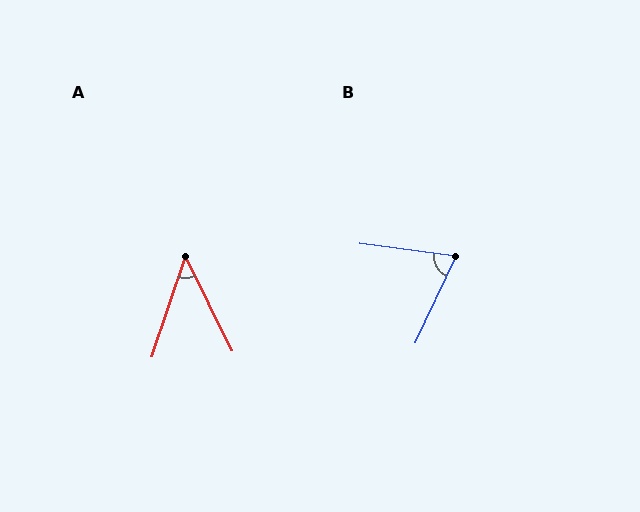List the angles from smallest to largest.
A (45°), B (73°).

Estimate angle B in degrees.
Approximately 73 degrees.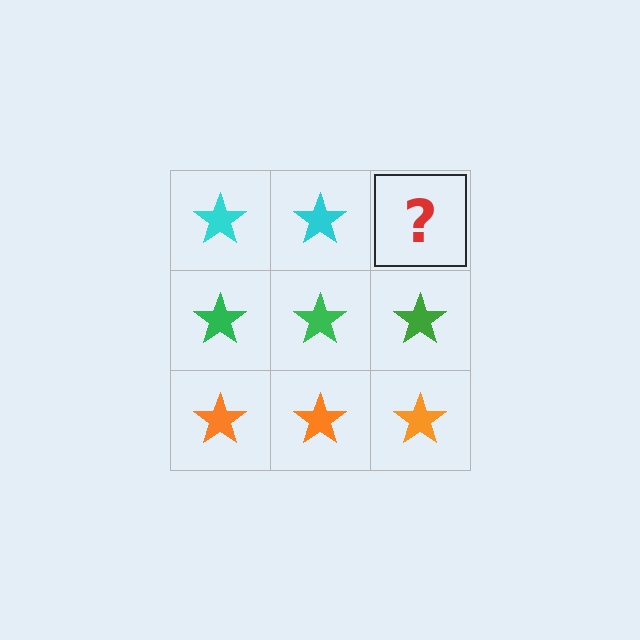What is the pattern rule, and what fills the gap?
The rule is that each row has a consistent color. The gap should be filled with a cyan star.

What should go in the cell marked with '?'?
The missing cell should contain a cyan star.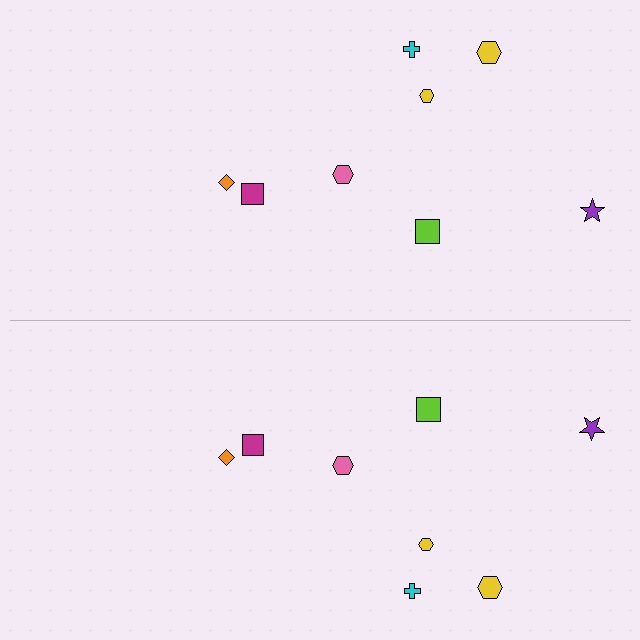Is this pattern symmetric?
Yes, this pattern has bilateral (reflection) symmetry.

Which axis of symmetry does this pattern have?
The pattern has a horizontal axis of symmetry running through the center of the image.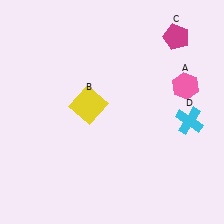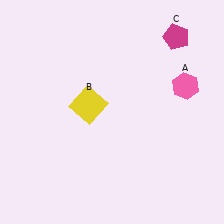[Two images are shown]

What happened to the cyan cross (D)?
The cyan cross (D) was removed in Image 2. It was in the bottom-right area of Image 1.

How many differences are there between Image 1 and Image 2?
There is 1 difference between the two images.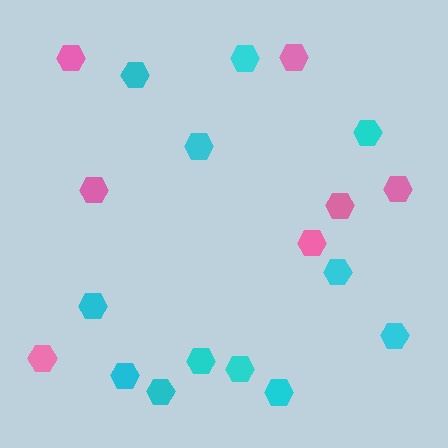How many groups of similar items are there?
There are 2 groups: one group of pink hexagons (7) and one group of cyan hexagons (12).